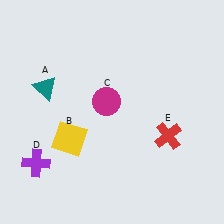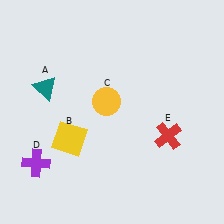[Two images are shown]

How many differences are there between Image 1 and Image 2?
There is 1 difference between the two images.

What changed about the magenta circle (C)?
In Image 1, C is magenta. In Image 2, it changed to yellow.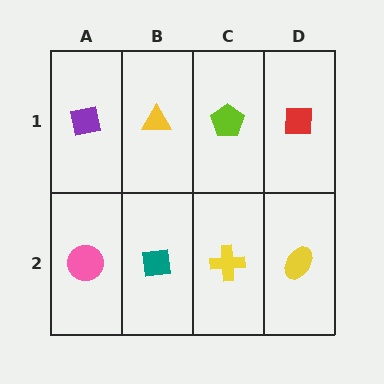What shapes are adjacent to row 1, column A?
A pink circle (row 2, column A), a yellow triangle (row 1, column B).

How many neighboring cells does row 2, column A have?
2.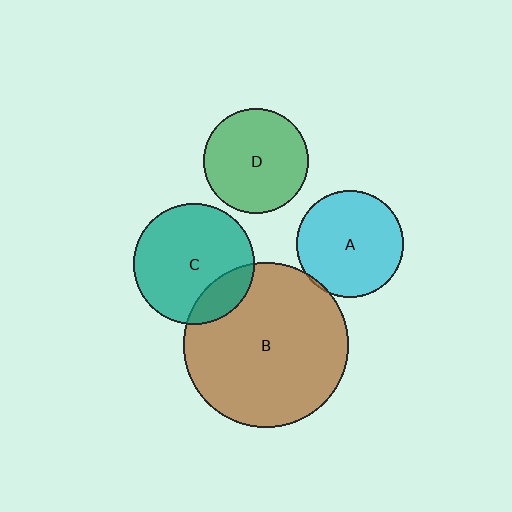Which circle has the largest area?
Circle B (brown).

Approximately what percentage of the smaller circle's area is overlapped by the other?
Approximately 5%.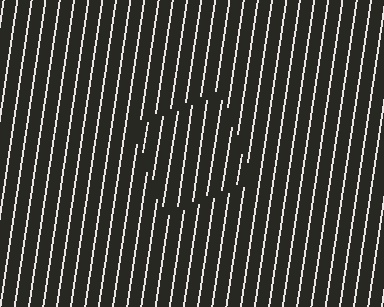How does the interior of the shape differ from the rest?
The interior of the shape contains the same grating, shifted by half a period — the contour is defined by the phase discontinuity where line-ends from the inner and outer gratings abut.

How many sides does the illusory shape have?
4 sides — the line-ends trace a square.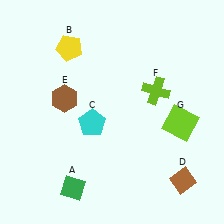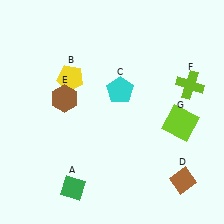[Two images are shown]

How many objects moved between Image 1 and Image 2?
3 objects moved between the two images.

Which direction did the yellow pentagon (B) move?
The yellow pentagon (B) moved down.